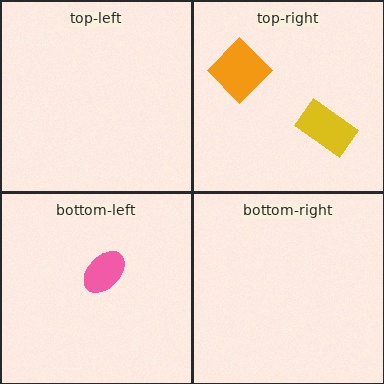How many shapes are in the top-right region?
2.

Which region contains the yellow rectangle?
The top-right region.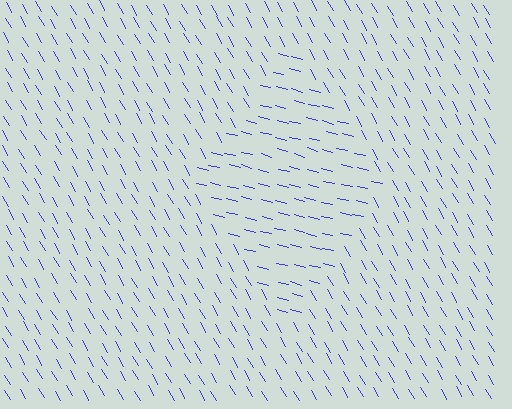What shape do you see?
I see a diamond.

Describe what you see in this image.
The image is filled with small blue line segments. A diamond region in the image has lines oriented differently from the surrounding lines, creating a visible texture boundary.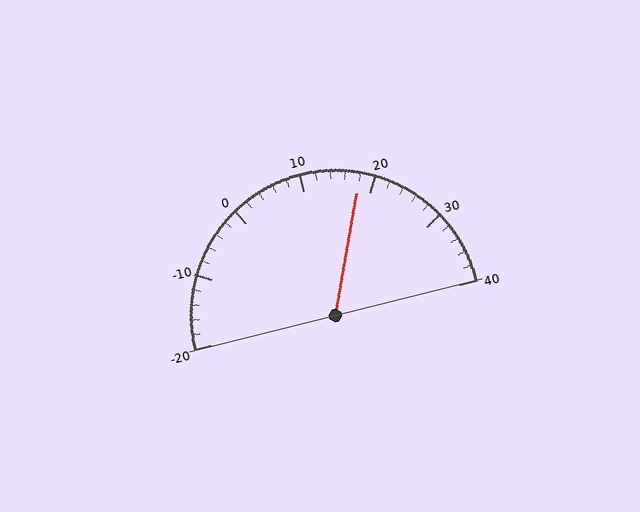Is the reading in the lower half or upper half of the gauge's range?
The reading is in the upper half of the range (-20 to 40).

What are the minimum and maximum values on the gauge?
The gauge ranges from -20 to 40.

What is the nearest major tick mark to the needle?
The nearest major tick mark is 20.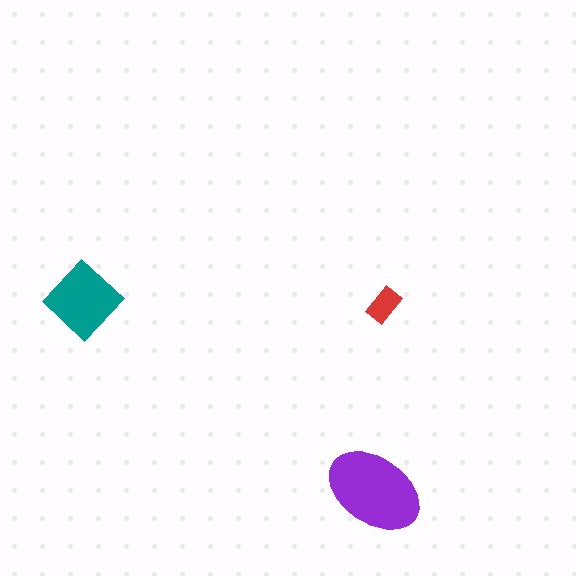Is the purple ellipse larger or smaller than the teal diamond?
Larger.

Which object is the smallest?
The red rectangle.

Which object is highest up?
The teal diamond is topmost.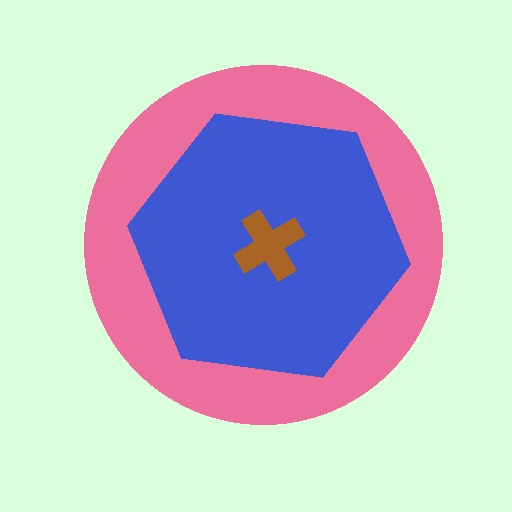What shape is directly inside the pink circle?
The blue hexagon.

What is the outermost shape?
The pink circle.